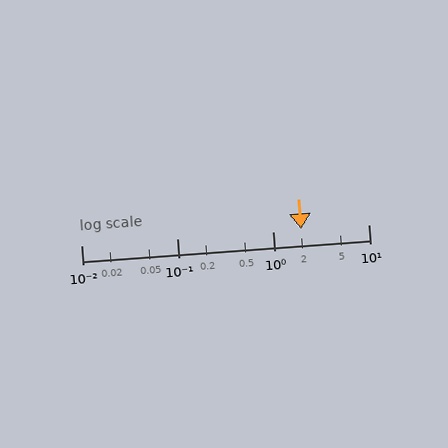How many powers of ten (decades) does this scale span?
The scale spans 3 decades, from 0.01 to 10.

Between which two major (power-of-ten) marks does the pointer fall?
The pointer is between 1 and 10.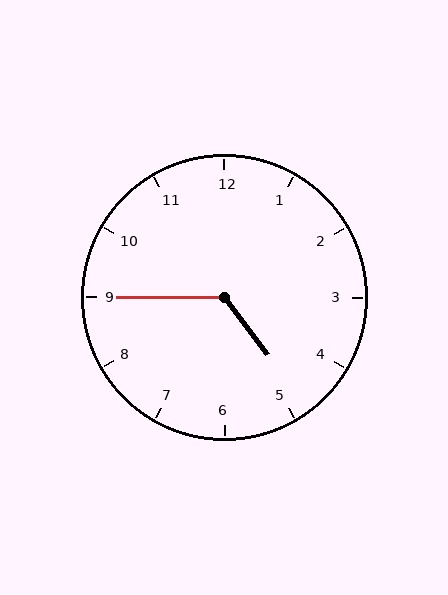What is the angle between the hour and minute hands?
Approximately 128 degrees.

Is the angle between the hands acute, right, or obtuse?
It is obtuse.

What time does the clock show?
4:45.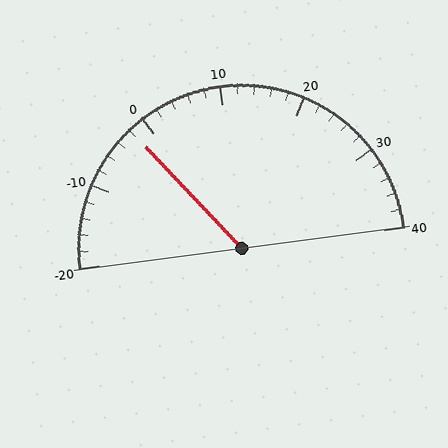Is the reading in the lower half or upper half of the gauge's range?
The reading is in the lower half of the range (-20 to 40).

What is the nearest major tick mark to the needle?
The nearest major tick mark is 0.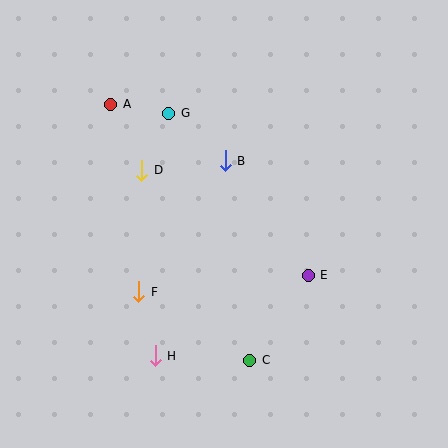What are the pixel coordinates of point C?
Point C is at (250, 360).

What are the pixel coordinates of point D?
Point D is at (142, 170).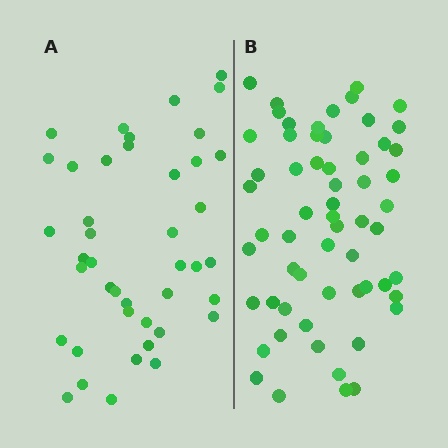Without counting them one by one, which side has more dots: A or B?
Region B (the right region) has more dots.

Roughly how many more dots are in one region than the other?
Region B has approximately 20 more dots than region A.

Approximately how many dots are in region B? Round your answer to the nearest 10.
About 60 dots.